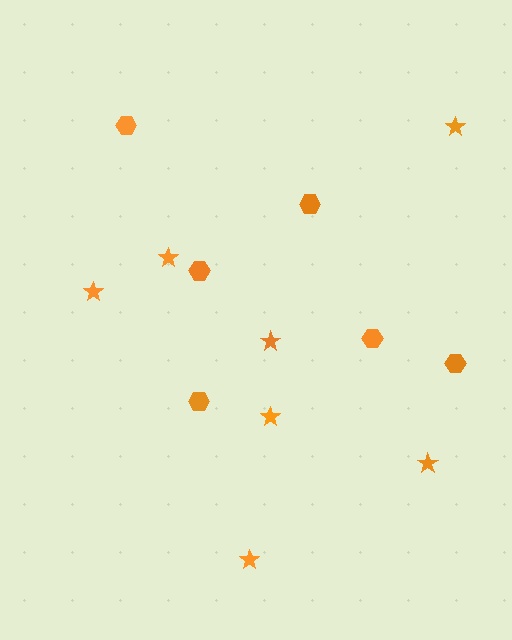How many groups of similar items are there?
There are 2 groups: one group of hexagons (6) and one group of stars (7).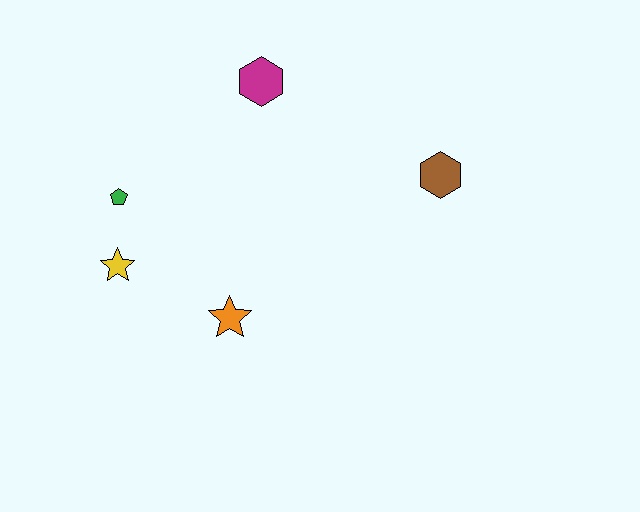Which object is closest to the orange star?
The yellow star is closest to the orange star.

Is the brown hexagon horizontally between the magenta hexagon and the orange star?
No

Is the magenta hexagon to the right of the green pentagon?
Yes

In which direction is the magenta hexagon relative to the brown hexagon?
The magenta hexagon is to the left of the brown hexagon.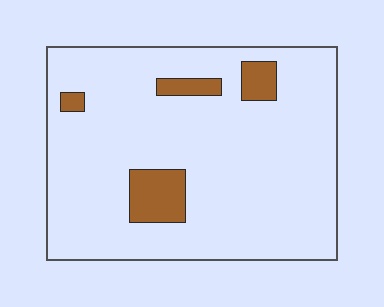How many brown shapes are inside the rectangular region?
4.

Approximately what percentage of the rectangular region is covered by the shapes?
Approximately 10%.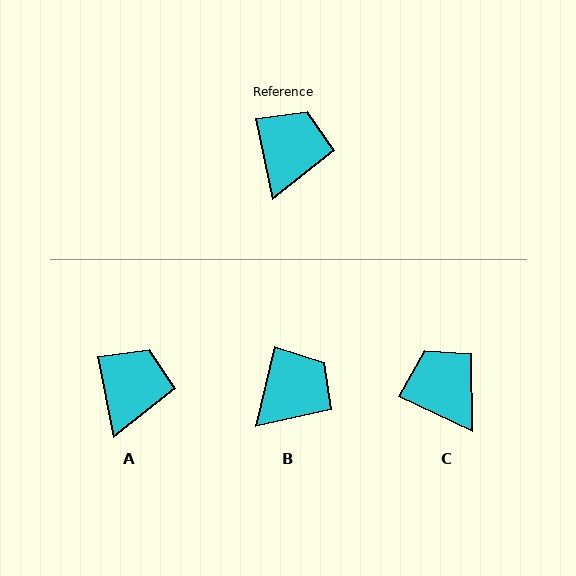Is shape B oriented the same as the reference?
No, it is off by about 25 degrees.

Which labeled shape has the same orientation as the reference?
A.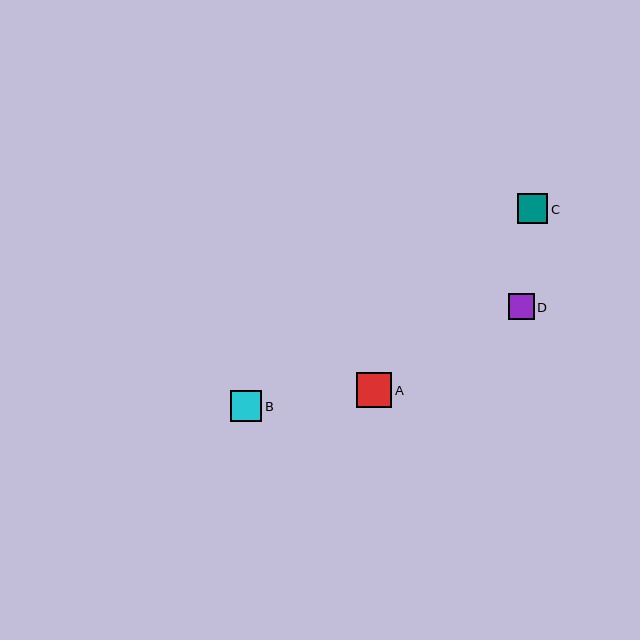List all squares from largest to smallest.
From largest to smallest: A, B, C, D.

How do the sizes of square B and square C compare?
Square B and square C are approximately the same size.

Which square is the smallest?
Square D is the smallest with a size of approximately 25 pixels.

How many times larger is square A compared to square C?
Square A is approximately 1.2 times the size of square C.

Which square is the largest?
Square A is the largest with a size of approximately 35 pixels.